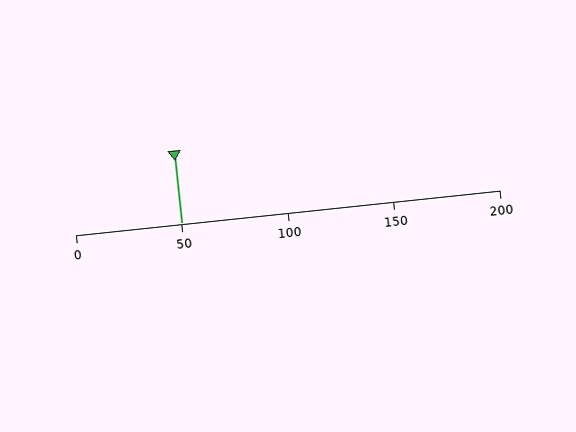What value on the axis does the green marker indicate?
The marker indicates approximately 50.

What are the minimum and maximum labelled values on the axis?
The axis runs from 0 to 200.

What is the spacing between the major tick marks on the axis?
The major ticks are spaced 50 apart.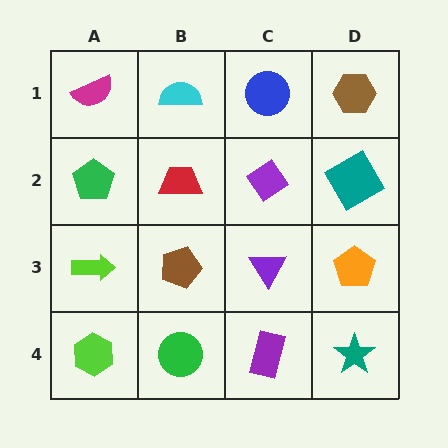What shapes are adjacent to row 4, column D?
An orange pentagon (row 3, column D), a purple rectangle (row 4, column C).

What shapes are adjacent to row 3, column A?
A green pentagon (row 2, column A), a lime hexagon (row 4, column A), a brown pentagon (row 3, column B).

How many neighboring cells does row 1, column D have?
2.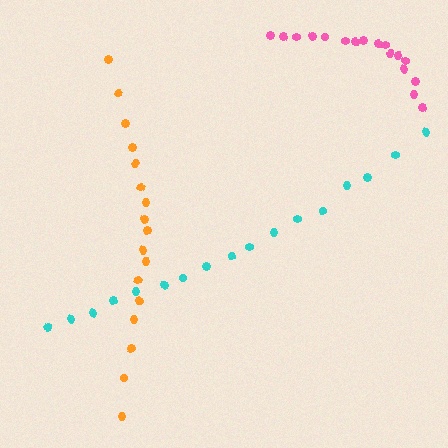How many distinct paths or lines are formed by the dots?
There are 3 distinct paths.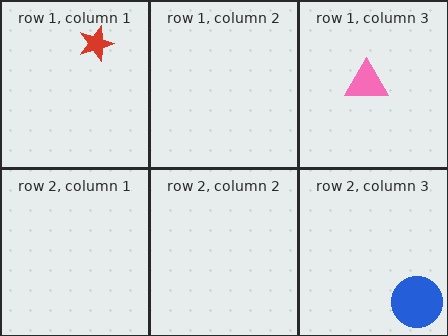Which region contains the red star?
The row 1, column 1 region.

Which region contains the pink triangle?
The row 1, column 3 region.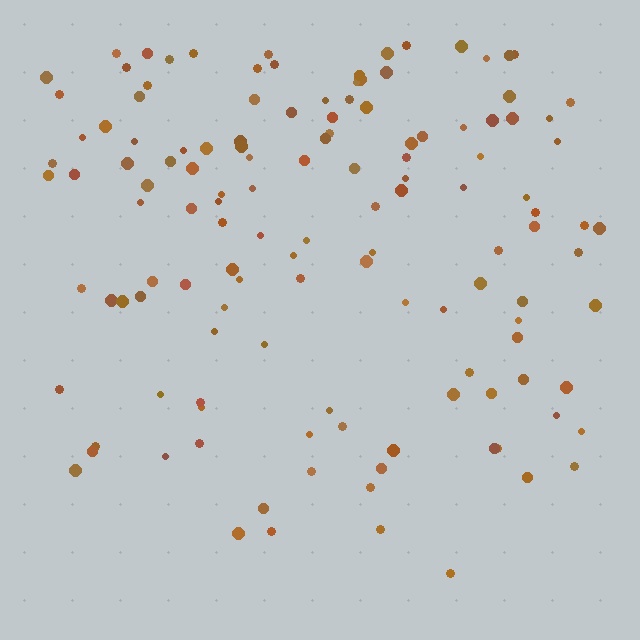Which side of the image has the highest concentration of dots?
The top.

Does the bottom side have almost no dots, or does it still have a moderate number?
Still a moderate number, just noticeably fewer than the top.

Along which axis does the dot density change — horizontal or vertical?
Vertical.